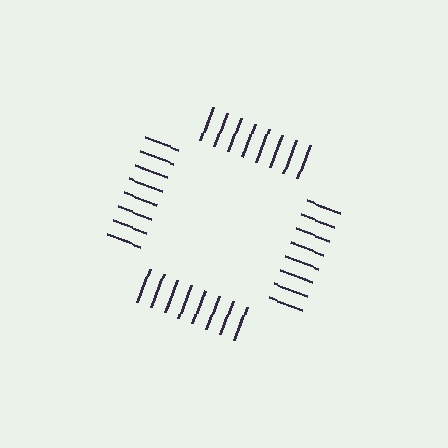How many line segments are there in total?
32 — 8 along each of the 4 edges.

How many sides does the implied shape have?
4 sides — the line-ends trace a square.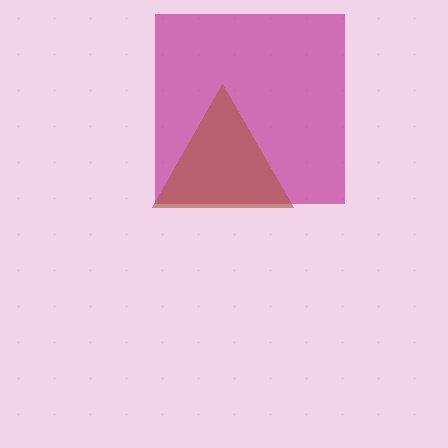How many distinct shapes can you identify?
There are 2 distinct shapes: a magenta square, a brown triangle.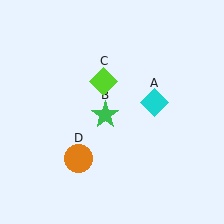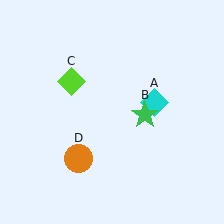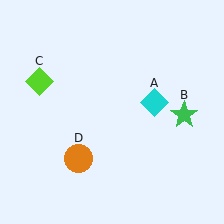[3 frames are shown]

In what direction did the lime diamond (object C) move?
The lime diamond (object C) moved left.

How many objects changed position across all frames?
2 objects changed position: green star (object B), lime diamond (object C).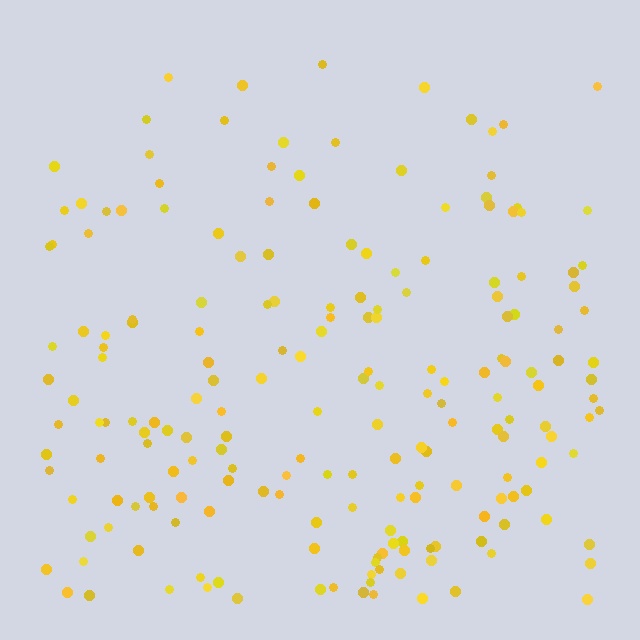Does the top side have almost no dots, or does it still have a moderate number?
Still a moderate number, just noticeably fewer than the bottom.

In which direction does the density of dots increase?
From top to bottom, with the bottom side densest.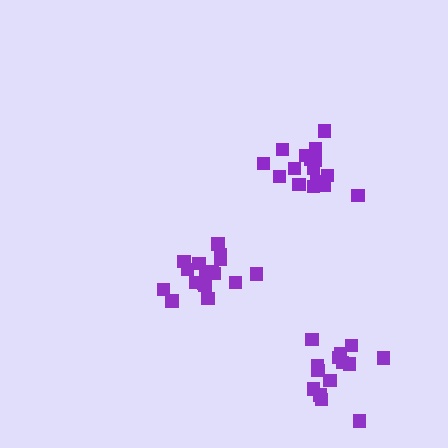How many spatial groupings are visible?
There are 3 spatial groupings.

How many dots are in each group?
Group 1: 14 dots, Group 2: 17 dots, Group 3: 16 dots (47 total).